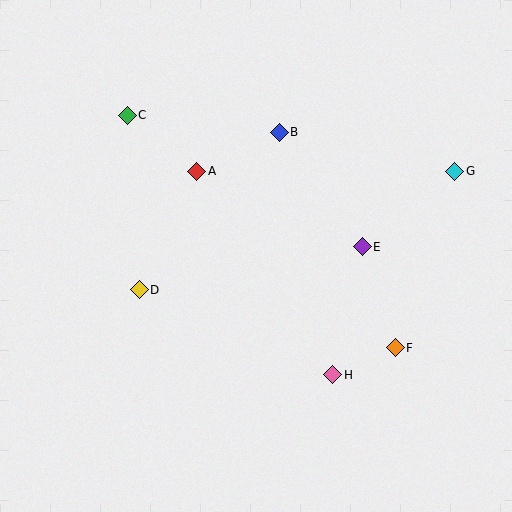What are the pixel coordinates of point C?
Point C is at (127, 115).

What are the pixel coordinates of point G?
Point G is at (455, 171).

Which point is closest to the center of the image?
Point A at (197, 171) is closest to the center.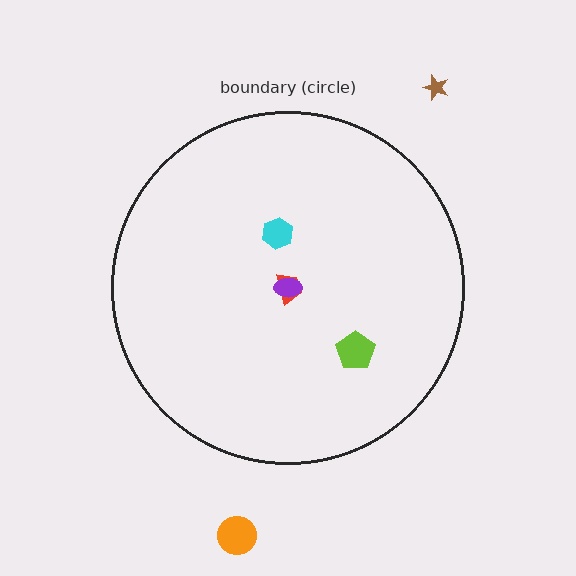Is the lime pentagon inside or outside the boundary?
Inside.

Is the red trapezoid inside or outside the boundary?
Inside.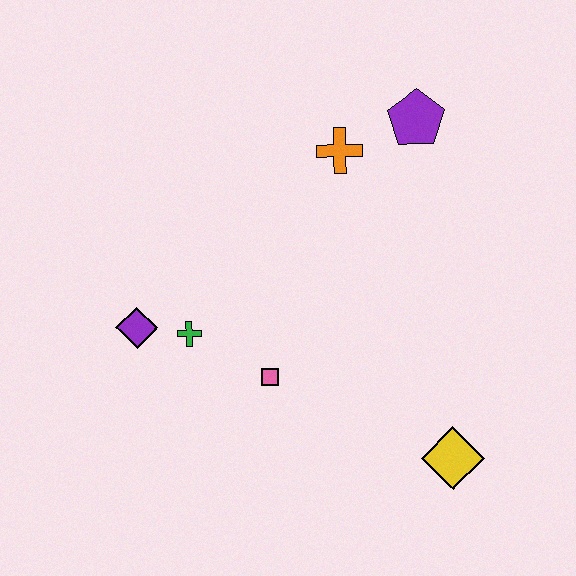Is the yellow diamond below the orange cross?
Yes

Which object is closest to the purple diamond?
The green cross is closest to the purple diamond.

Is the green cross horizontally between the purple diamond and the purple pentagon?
Yes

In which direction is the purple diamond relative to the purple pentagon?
The purple diamond is to the left of the purple pentagon.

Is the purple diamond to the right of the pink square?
No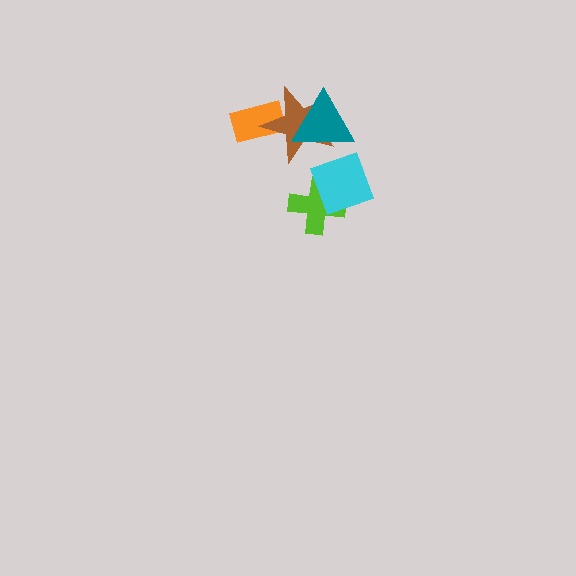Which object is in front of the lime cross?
The cyan diamond is in front of the lime cross.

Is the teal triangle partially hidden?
No, no other shape covers it.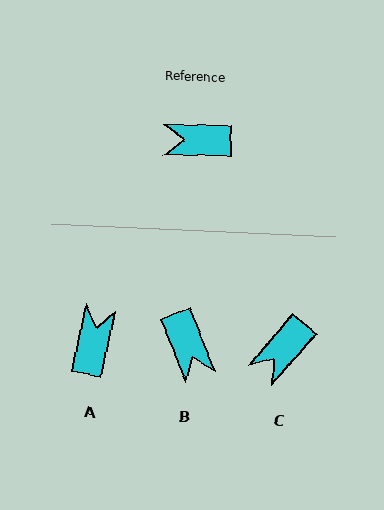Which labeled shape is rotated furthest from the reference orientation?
B, about 112 degrees away.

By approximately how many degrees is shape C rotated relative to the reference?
Approximately 50 degrees counter-clockwise.